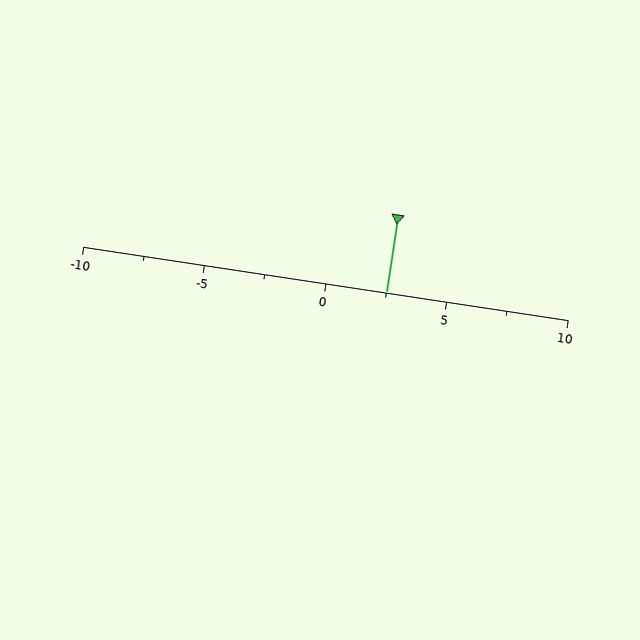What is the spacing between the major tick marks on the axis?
The major ticks are spaced 5 apart.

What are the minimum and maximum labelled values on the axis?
The axis runs from -10 to 10.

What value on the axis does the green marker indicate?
The marker indicates approximately 2.5.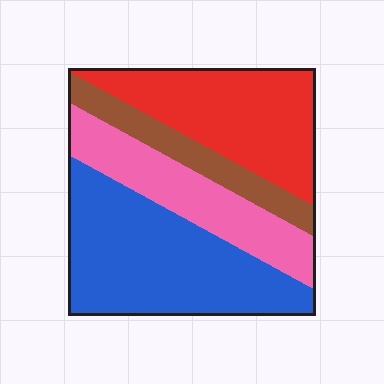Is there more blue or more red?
Blue.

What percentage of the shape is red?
Red covers about 30% of the shape.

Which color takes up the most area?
Blue, at roughly 40%.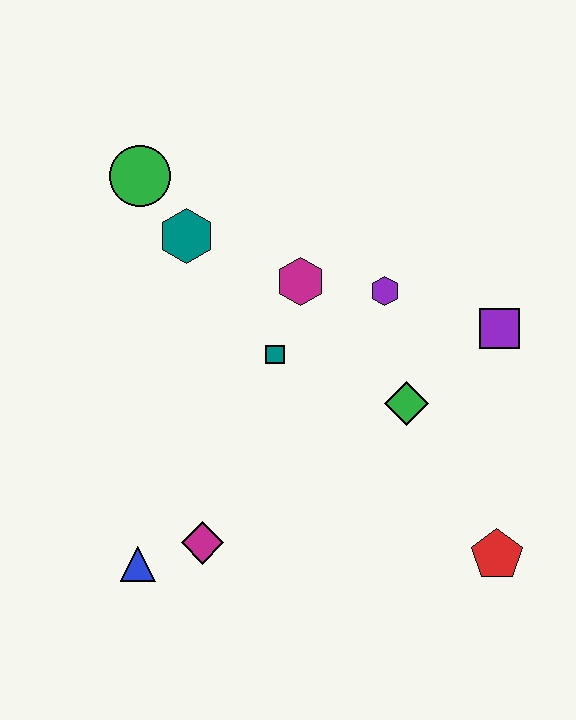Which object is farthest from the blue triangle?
The purple square is farthest from the blue triangle.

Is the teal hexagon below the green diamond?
No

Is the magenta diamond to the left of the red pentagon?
Yes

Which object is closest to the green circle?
The teal hexagon is closest to the green circle.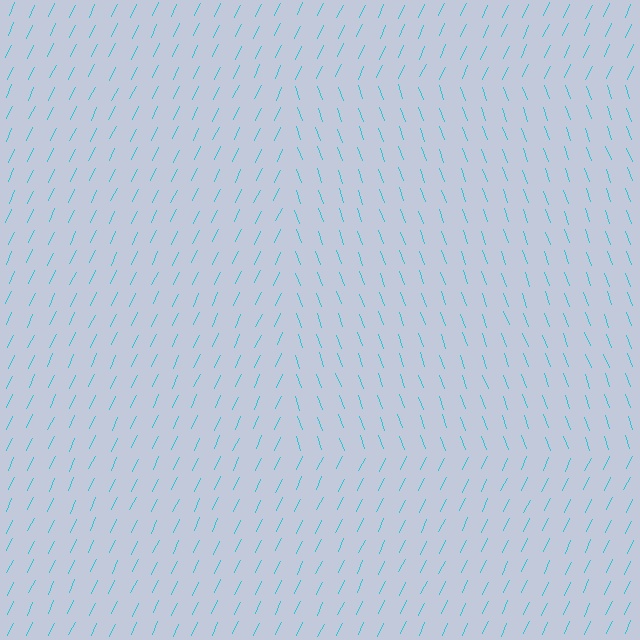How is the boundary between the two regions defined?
The boundary is defined purely by a change in line orientation (approximately 45 degrees difference). All lines are the same color and thickness.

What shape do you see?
I see a rectangle.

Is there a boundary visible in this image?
Yes, there is a texture boundary formed by a change in line orientation.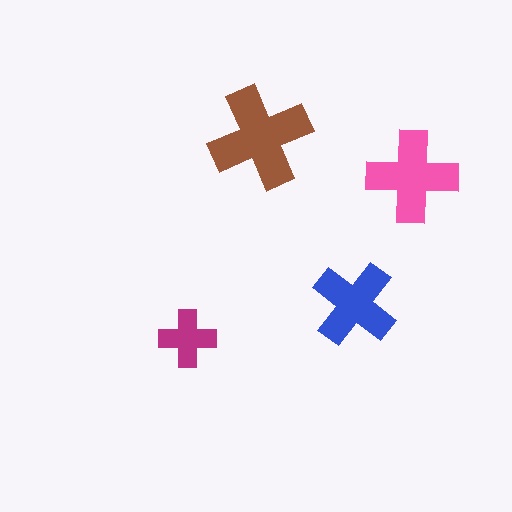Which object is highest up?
The brown cross is topmost.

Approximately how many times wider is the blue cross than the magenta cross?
About 1.5 times wider.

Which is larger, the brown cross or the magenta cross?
The brown one.